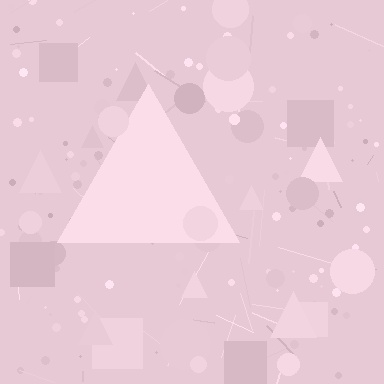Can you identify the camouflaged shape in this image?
The camouflaged shape is a triangle.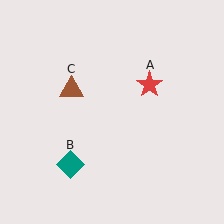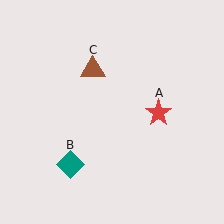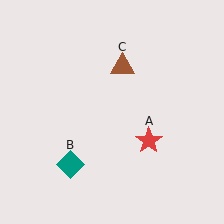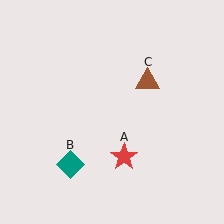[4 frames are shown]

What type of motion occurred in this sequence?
The red star (object A), brown triangle (object C) rotated clockwise around the center of the scene.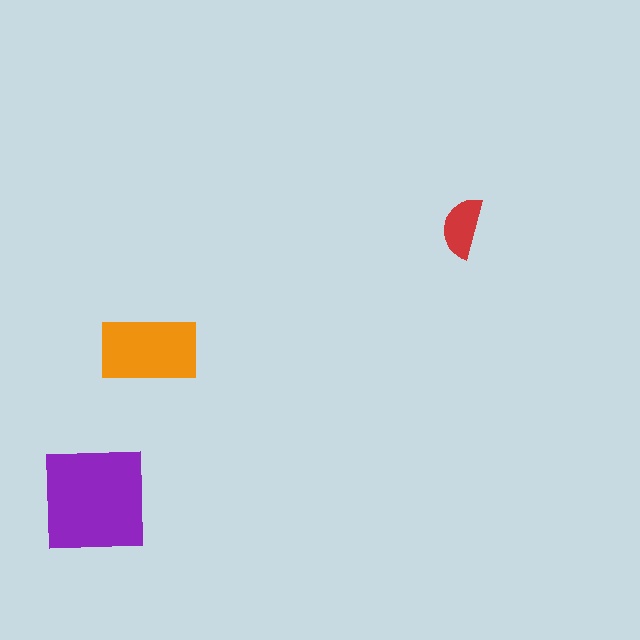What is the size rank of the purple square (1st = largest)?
1st.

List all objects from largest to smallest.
The purple square, the orange rectangle, the red semicircle.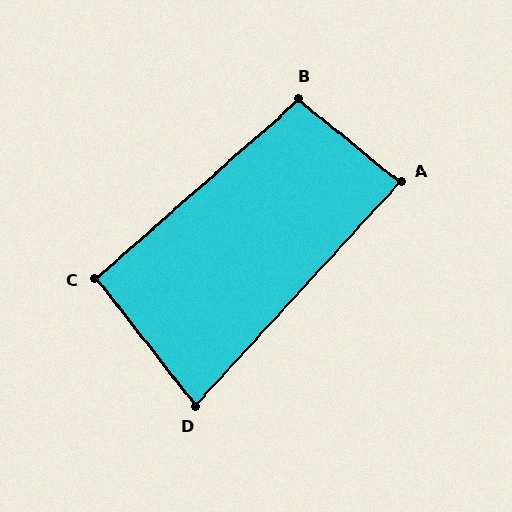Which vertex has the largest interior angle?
B, at approximately 100 degrees.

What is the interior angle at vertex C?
Approximately 93 degrees (approximately right).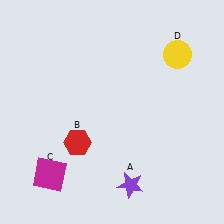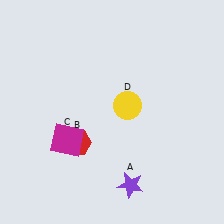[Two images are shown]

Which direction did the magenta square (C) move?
The magenta square (C) moved up.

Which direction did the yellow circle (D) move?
The yellow circle (D) moved down.